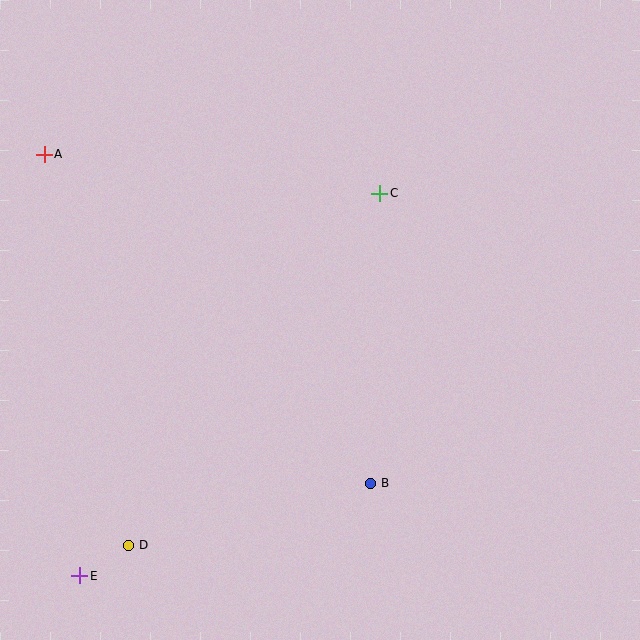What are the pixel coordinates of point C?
Point C is at (380, 193).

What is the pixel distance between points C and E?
The distance between C and E is 486 pixels.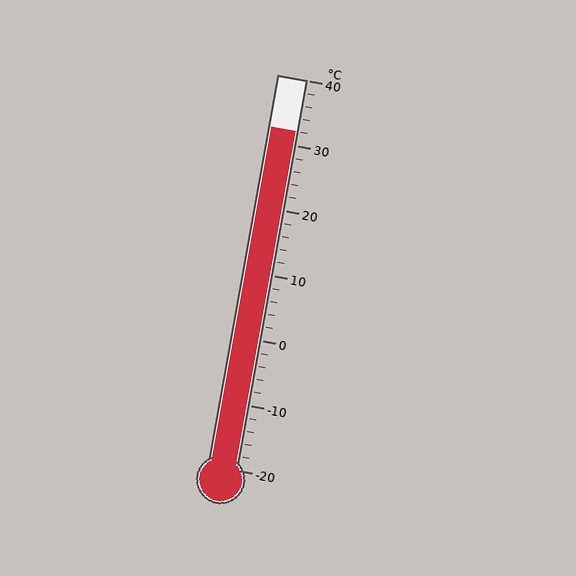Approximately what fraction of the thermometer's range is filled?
The thermometer is filled to approximately 85% of its range.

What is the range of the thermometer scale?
The thermometer scale ranges from -20°C to 40°C.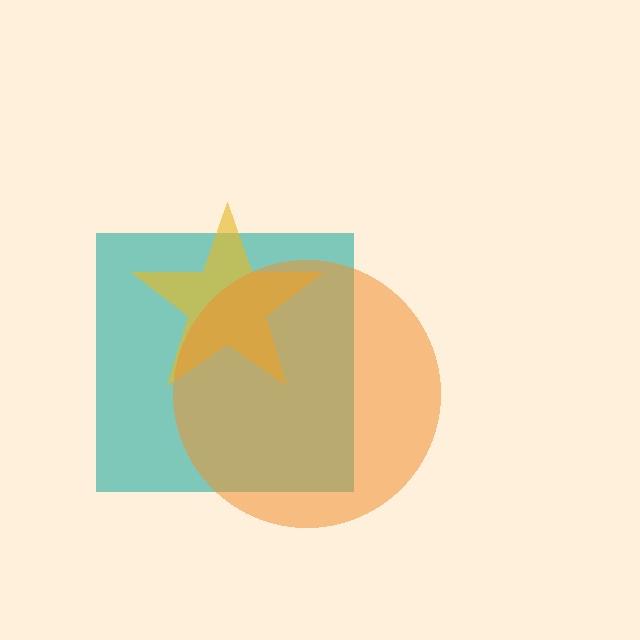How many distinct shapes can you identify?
There are 3 distinct shapes: a teal square, a yellow star, an orange circle.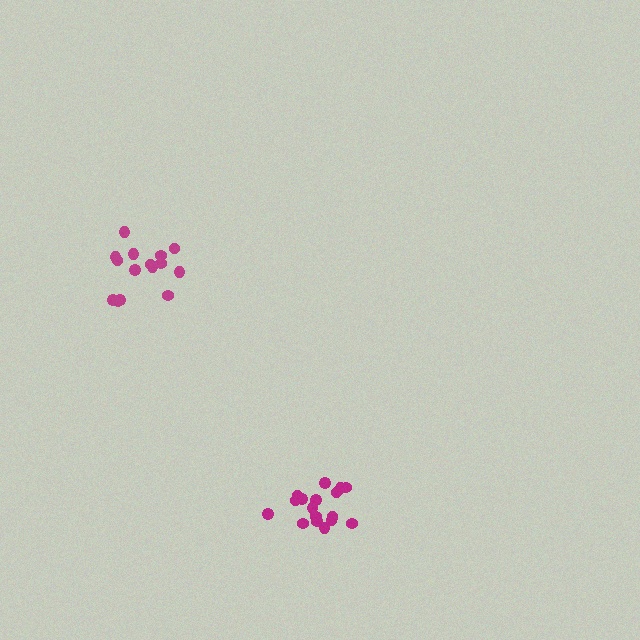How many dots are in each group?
Group 1: 15 dots, Group 2: 18 dots (33 total).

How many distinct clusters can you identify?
There are 2 distinct clusters.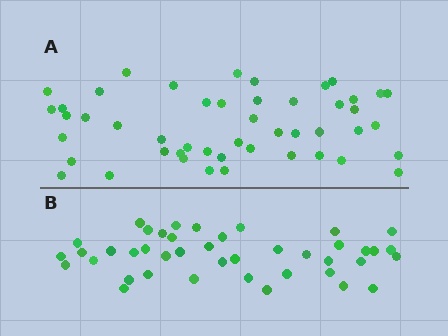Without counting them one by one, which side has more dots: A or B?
Region A (the top region) has more dots.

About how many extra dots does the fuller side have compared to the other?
Region A has about 6 more dots than region B.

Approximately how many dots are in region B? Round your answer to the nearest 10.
About 40 dots. (The exact count is 42, which rounds to 40.)